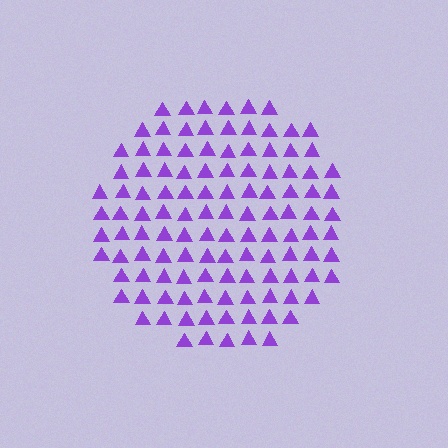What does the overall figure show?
The overall figure shows a circle.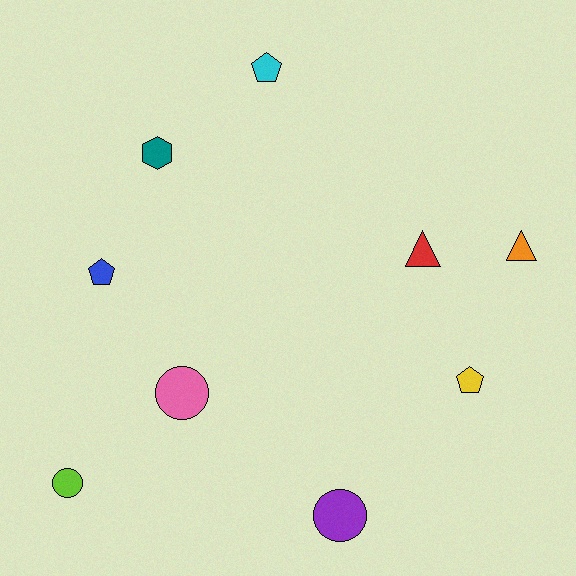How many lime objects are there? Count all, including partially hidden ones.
There is 1 lime object.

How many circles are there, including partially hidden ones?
There are 3 circles.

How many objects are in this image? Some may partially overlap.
There are 9 objects.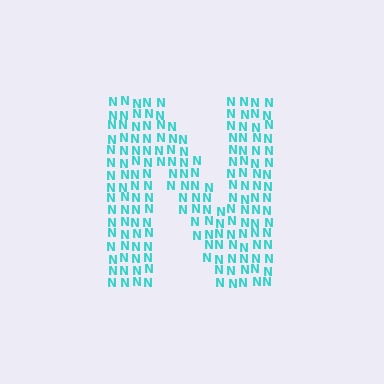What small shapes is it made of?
It is made of small letter N's.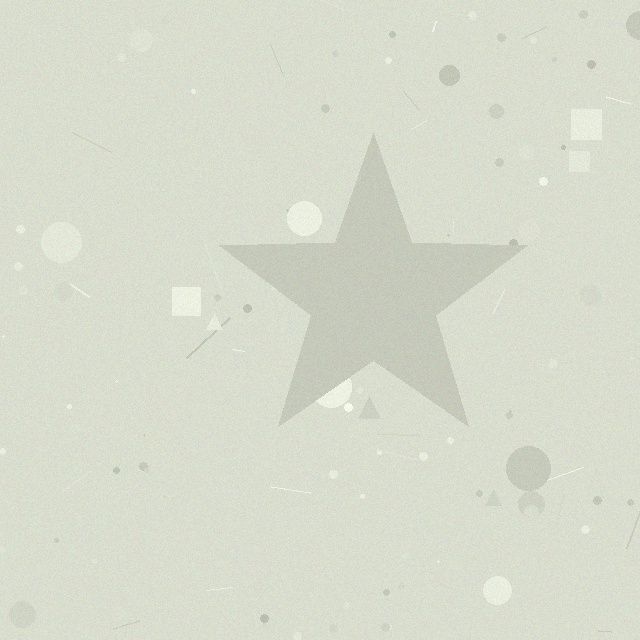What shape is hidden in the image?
A star is hidden in the image.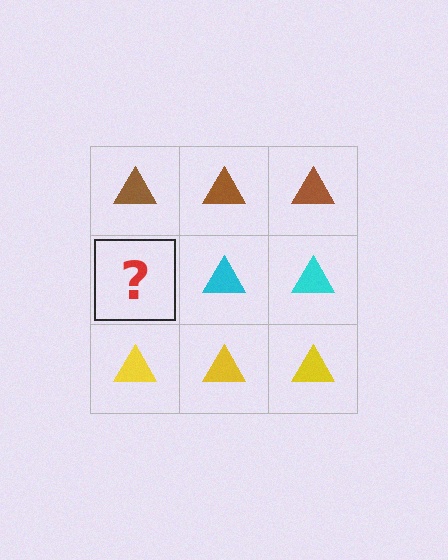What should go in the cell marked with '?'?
The missing cell should contain a cyan triangle.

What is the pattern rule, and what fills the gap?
The rule is that each row has a consistent color. The gap should be filled with a cyan triangle.